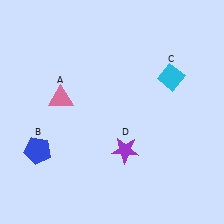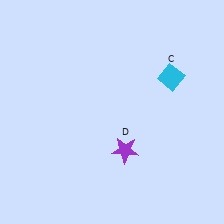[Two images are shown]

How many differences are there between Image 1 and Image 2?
There are 2 differences between the two images.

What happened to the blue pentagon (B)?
The blue pentagon (B) was removed in Image 2. It was in the bottom-left area of Image 1.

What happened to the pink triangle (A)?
The pink triangle (A) was removed in Image 2. It was in the top-left area of Image 1.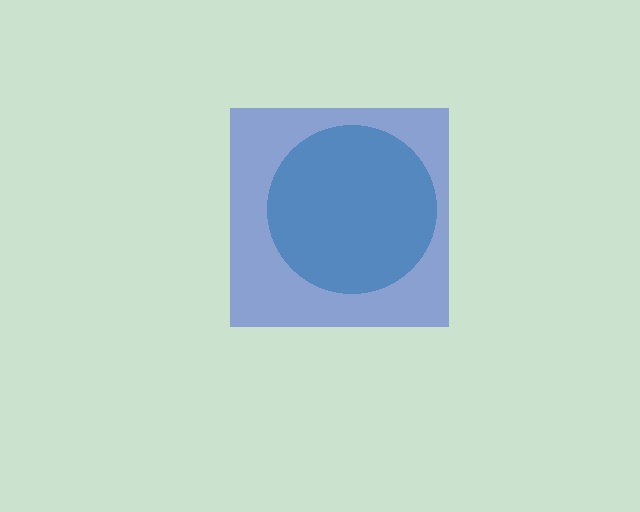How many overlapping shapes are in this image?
There are 2 overlapping shapes in the image.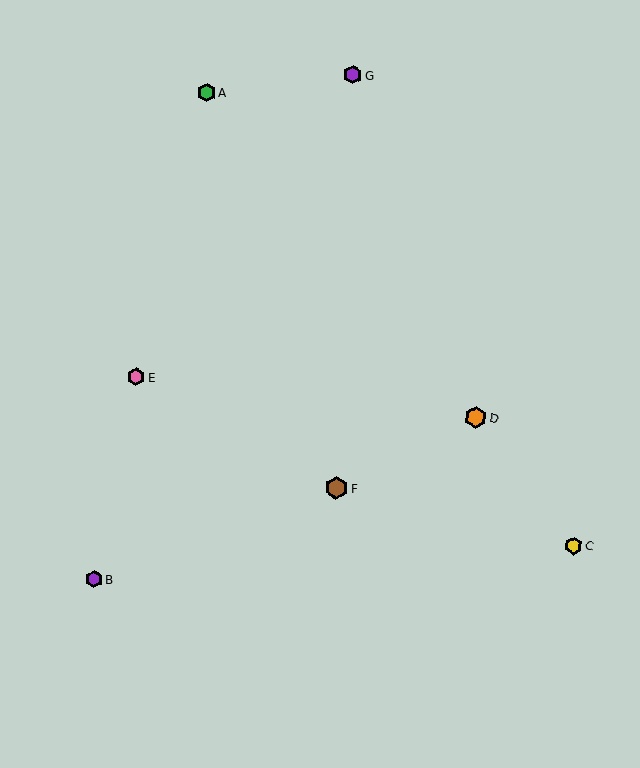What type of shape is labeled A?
Shape A is a green hexagon.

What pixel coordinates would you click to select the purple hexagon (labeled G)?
Click at (352, 75) to select the purple hexagon G.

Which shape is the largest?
The brown hexagon (labeled F) is the largest.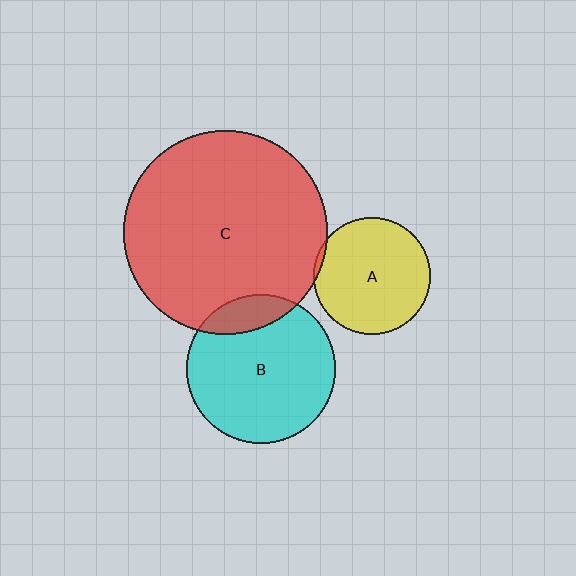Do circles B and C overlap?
Yes.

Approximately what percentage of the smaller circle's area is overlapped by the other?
Approximately 15%.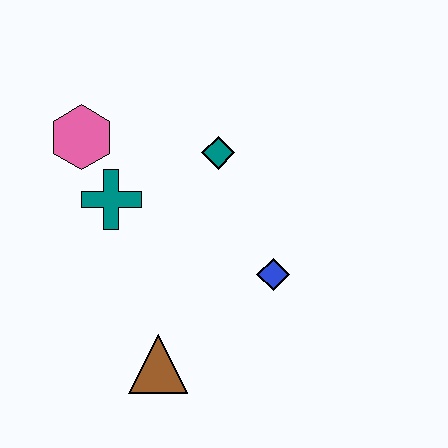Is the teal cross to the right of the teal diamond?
No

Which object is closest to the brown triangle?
The blue diamond is closest to the brown triangle.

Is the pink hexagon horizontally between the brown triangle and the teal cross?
No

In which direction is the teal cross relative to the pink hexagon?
The teal cross is below the pink hexagon.